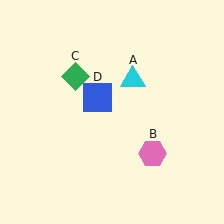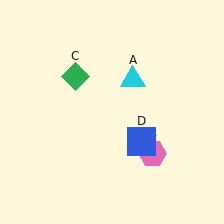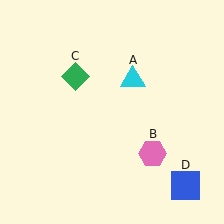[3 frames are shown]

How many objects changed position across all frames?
1 object changed position: blue square (object D).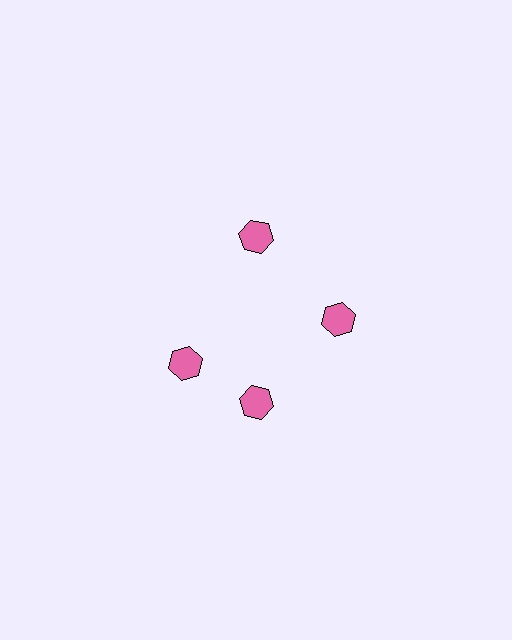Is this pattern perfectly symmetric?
No. The 4 pink hexagons are arranged in a ring, but one element near the 9 o'clock position is rotated out of alignment along the ring, breaking the 4-fold rotational symmetry.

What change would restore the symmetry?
The symmetry would be restored by rotating it back into even spacing with its neighbors so that all 4 hexagons sit at equal angles and equal distance from the center.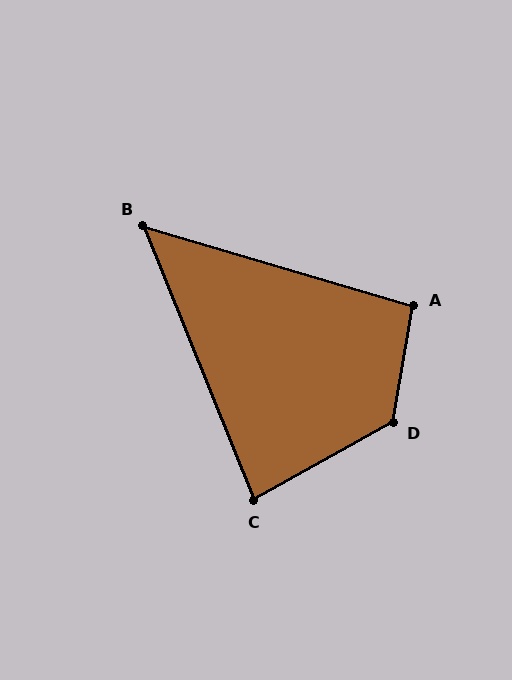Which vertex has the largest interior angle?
D, at approximately 128 degrees.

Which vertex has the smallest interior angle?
B, at approximately 52 degrees.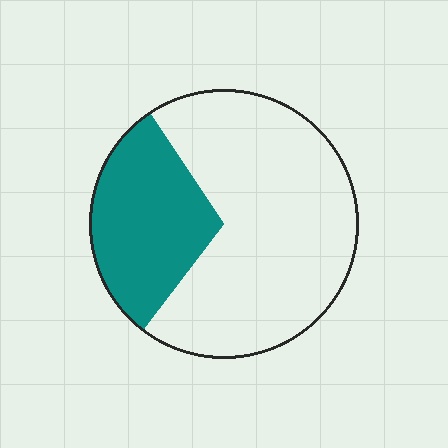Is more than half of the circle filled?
No.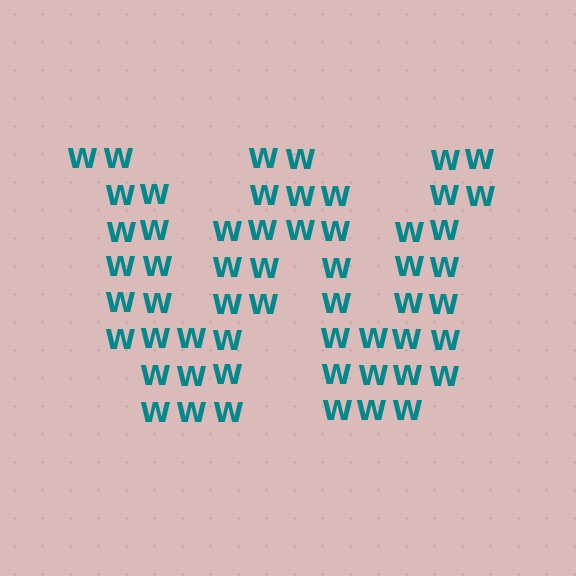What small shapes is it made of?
It is made of small letter W's.